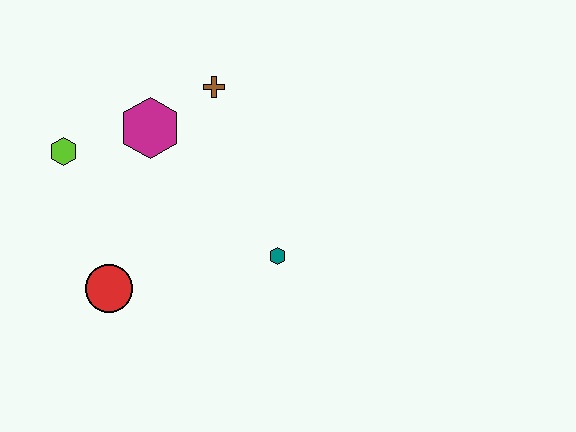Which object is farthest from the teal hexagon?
The lime hexagon is farthest from the teal hexagon.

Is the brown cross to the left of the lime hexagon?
No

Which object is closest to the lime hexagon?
The magenta hexagon is closest to the lime hexagon.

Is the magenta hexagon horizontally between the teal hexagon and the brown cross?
No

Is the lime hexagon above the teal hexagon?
Yes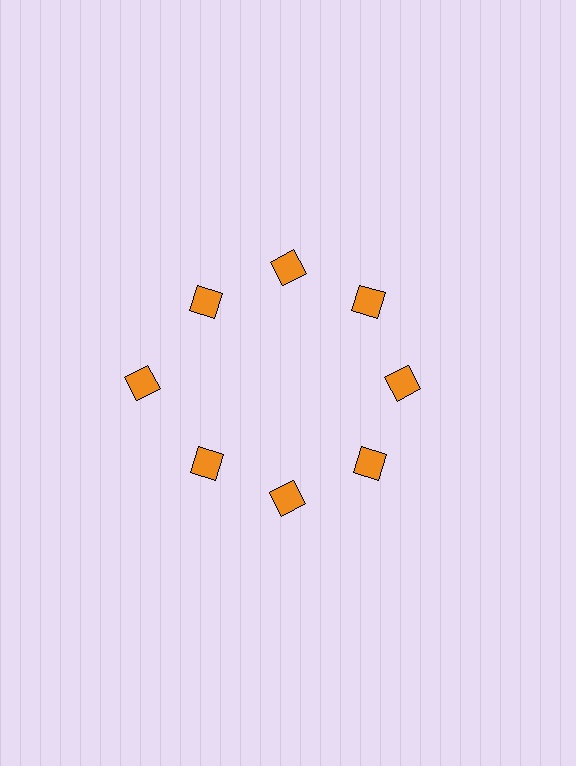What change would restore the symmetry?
The symmetry would be restored by moving it inward, back onto the ring so that all 8 diamonds sit at equal angles and equal distance from the center.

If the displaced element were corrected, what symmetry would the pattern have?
It would have 8-fold rotational symmetry — the pattern would map onto itself every 45 degrees.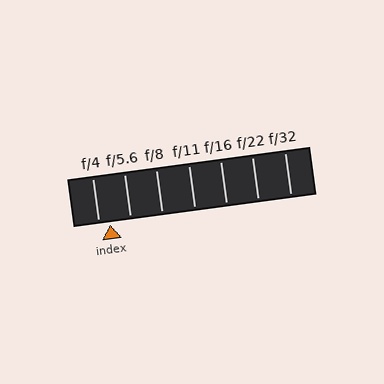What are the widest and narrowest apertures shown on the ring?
The widest aperture shown is f/4 and the narrowest is f/32.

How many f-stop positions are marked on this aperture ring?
There are 7 f-stop positions marked.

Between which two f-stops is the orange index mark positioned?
The index mark is between f/4 and f/5.6.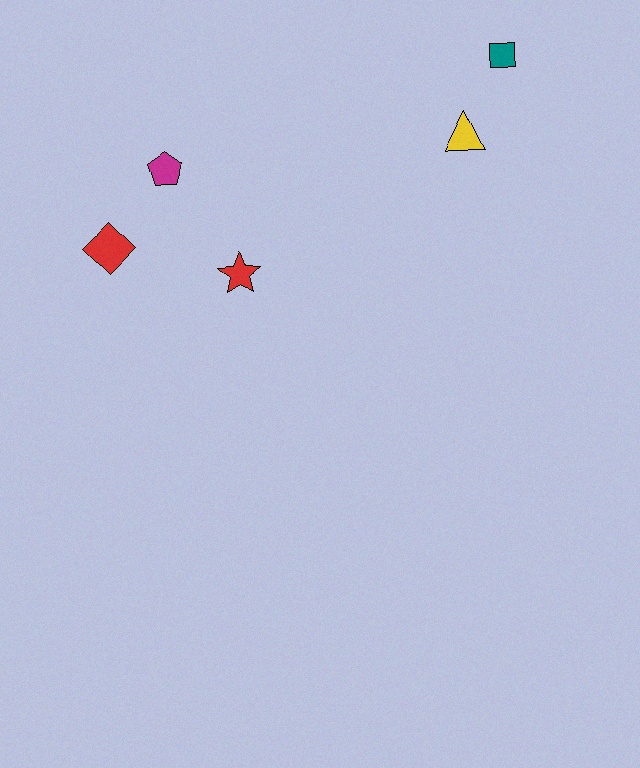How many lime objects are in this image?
There are no lime objects.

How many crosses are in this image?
There are no crosses.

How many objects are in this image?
There are 5 objects.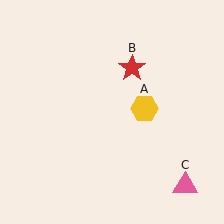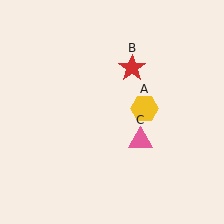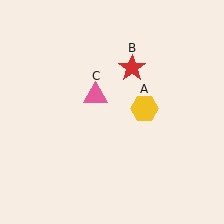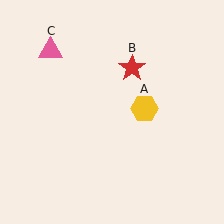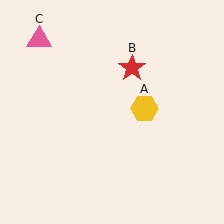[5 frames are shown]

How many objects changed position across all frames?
1 object changed position: pink triangle (object C).